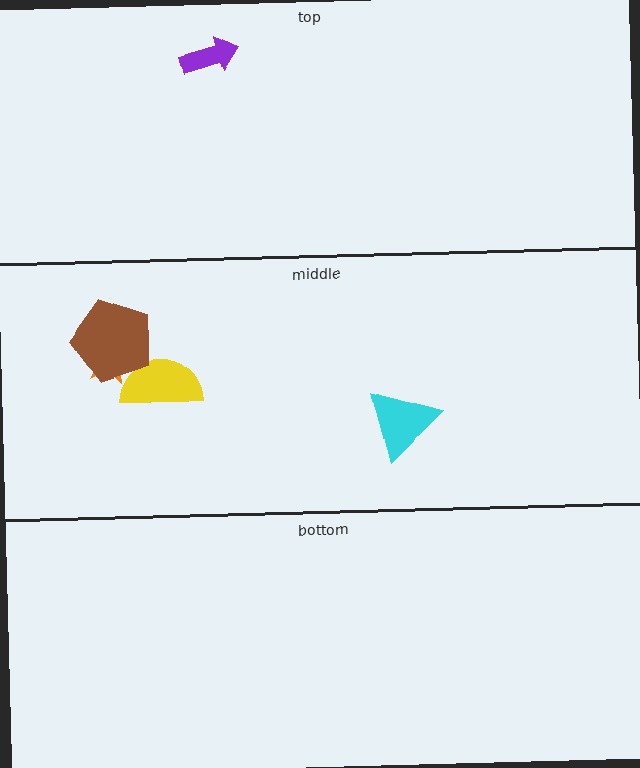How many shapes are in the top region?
1.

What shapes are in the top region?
The purple arrow.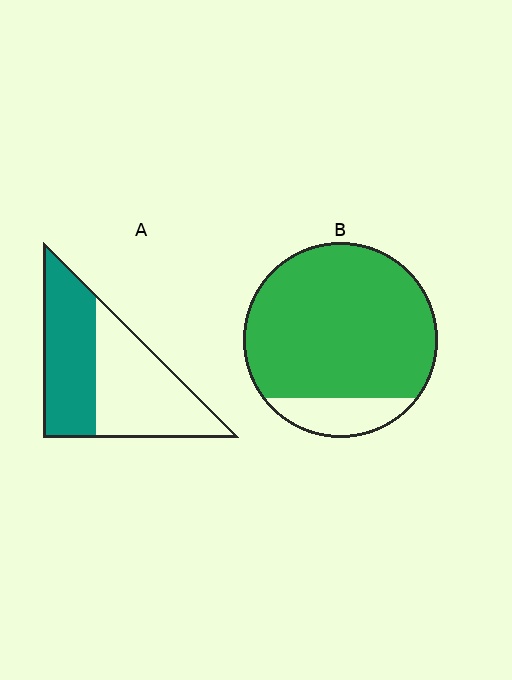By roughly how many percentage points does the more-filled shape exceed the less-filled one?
By roughly 40 percentage points (B over A).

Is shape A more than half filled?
Roughly half.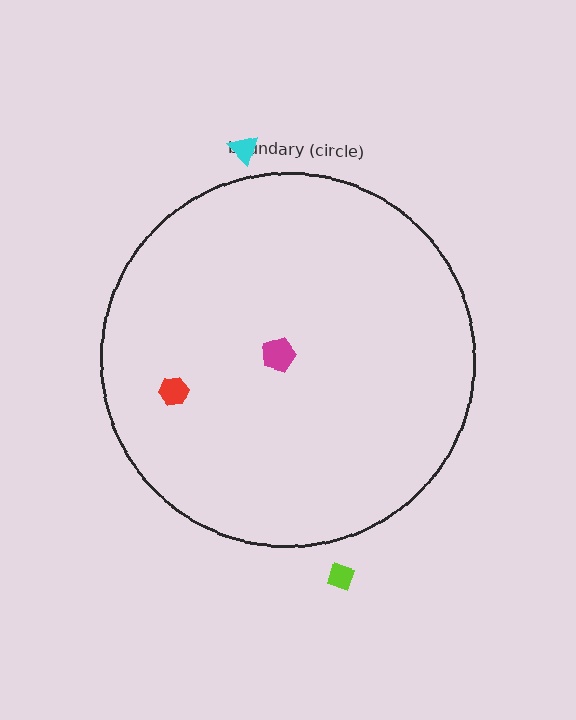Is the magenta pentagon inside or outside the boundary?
Inside.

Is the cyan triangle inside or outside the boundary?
Outside.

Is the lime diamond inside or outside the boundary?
Outside.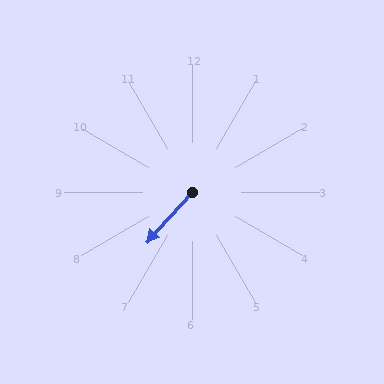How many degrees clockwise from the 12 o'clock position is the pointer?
Approximately 222 degrees.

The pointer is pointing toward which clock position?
Roughly 7 o'clock.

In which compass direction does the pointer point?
Southwest.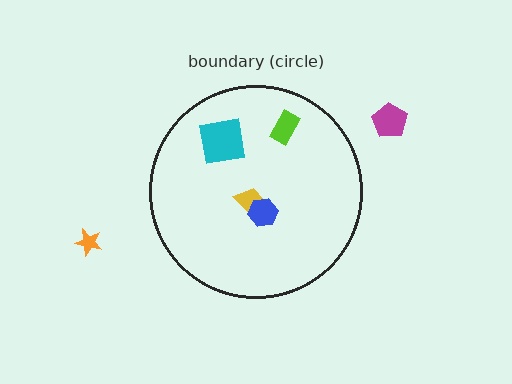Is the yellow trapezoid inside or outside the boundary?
Inside.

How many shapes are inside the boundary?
4 inside, 2 outside.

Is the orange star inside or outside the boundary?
Outside.